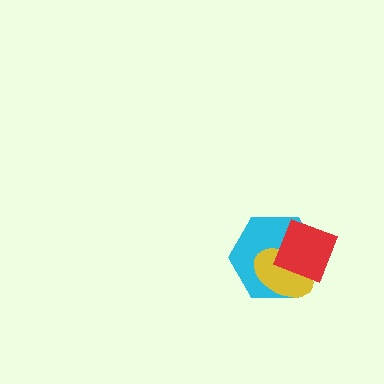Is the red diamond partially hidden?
No, no other shape covers it.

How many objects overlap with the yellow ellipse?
2 objects overlap with the yellow ellipse.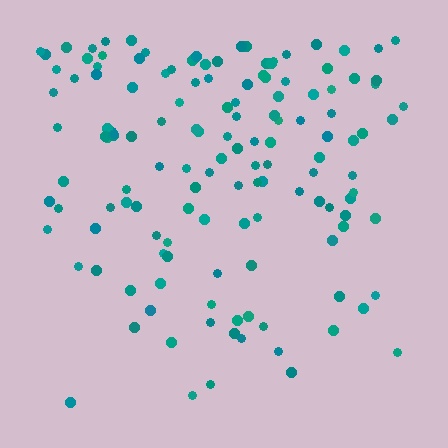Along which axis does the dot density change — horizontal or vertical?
Vertical.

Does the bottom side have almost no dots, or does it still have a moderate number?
Still a moderate number, just noticeably fewer than the top.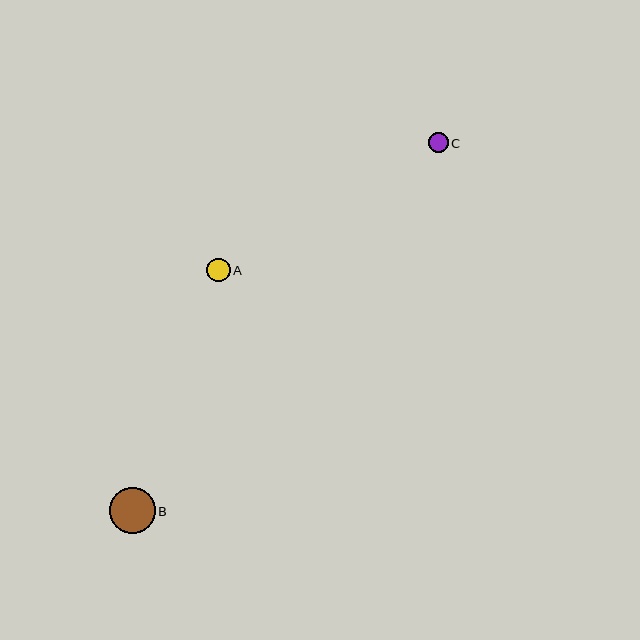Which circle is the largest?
Circle B is the largest with a size of approximately 46 pixels.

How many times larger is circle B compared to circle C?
Circle B is approximately 2.3 times the size of circle C.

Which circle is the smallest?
Circle C is the smallest with a size of approximately 20 pixels.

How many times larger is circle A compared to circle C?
Circle A is approximately 1.2 times the size of circle C.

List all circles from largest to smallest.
From largest to smallest: B, A, C.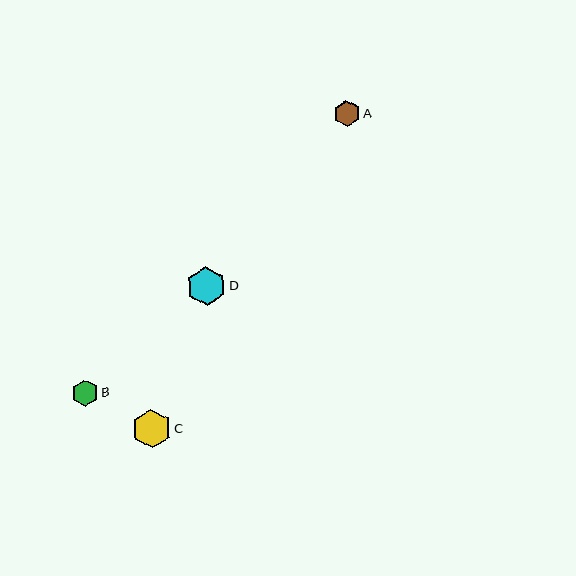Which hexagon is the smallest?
Hexagon A is the smallest with a size of approximately 26 pixels.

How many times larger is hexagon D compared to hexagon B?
Hexagon D is approximately 1.5 times the size of hexagon B.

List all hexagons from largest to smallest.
From largest to smallest: D, C, B, A.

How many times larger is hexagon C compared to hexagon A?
Hexagon C is approximately 1.5 times the size of hexagon A.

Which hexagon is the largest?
Hexagon D is the largest with a size of approximately 39 pixels.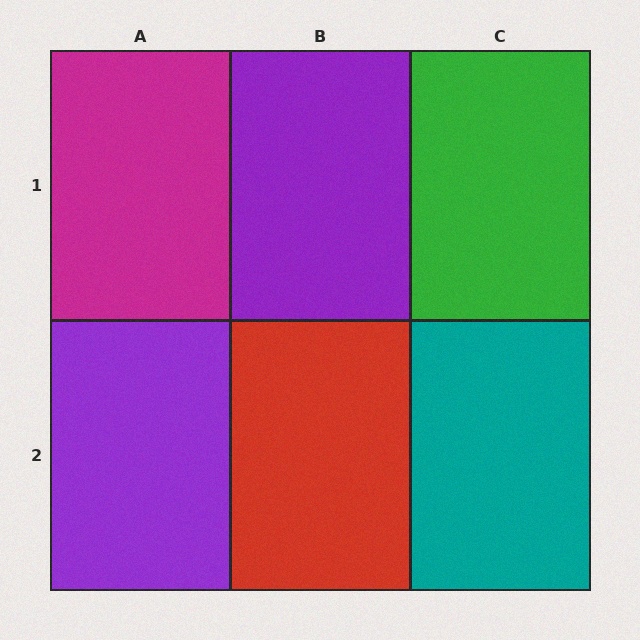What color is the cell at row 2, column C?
Teal.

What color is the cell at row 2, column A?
Purple.